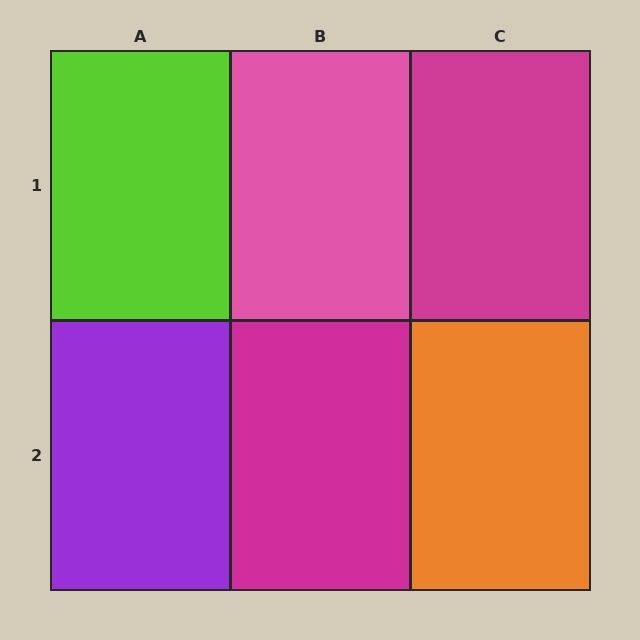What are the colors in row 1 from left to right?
Lime, pink, magenta.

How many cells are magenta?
2 cells are magenta.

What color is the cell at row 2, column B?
Magenta.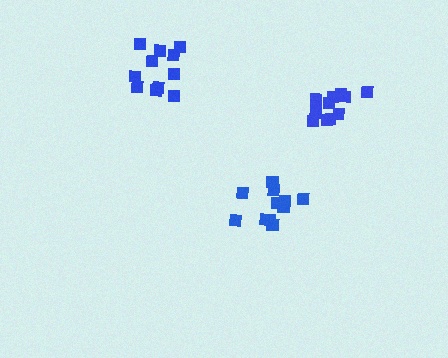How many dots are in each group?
Group 1: 11 dots, Group 2: 11 dots, Group 3: 11 dots (33 total).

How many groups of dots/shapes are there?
There are 3 groups.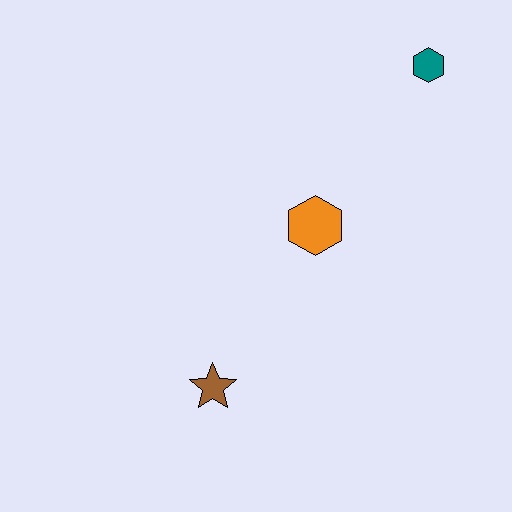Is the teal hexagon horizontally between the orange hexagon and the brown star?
No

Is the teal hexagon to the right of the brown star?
Yes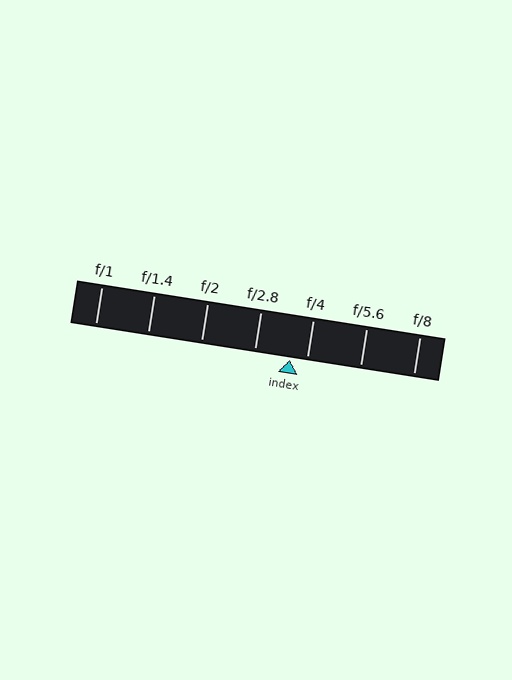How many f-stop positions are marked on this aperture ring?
There are 7 f-stop positions marked.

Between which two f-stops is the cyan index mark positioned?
The index mark is between f/2.8 and f/4.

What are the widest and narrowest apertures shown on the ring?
The widest aperture shown is f/1 and the narrowest is f/8.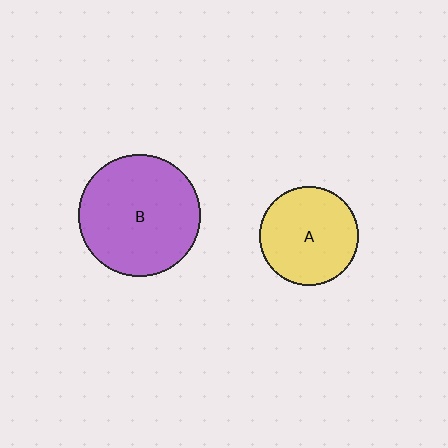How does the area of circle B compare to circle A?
Approximately 1.5 times.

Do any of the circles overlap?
No, none of the circles overlap.